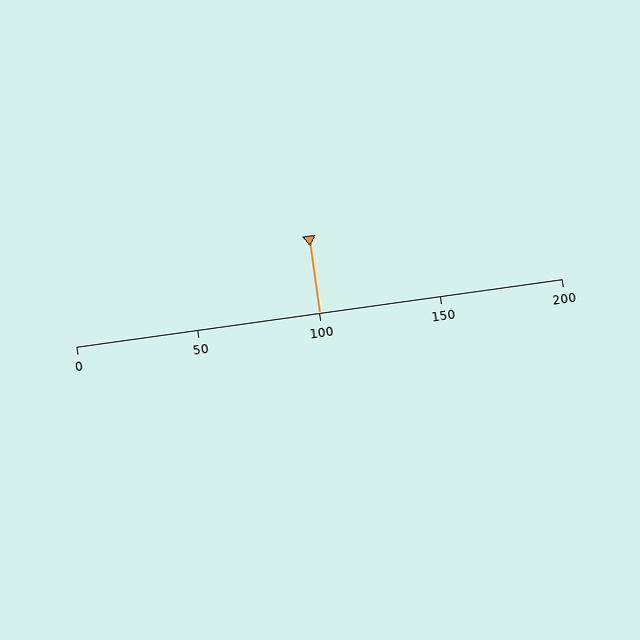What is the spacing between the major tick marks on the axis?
The major ticks are spaced 50 apart.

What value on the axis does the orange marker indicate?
The marker indicates approximately 100.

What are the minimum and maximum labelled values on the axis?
The axis runs from 0 to 200.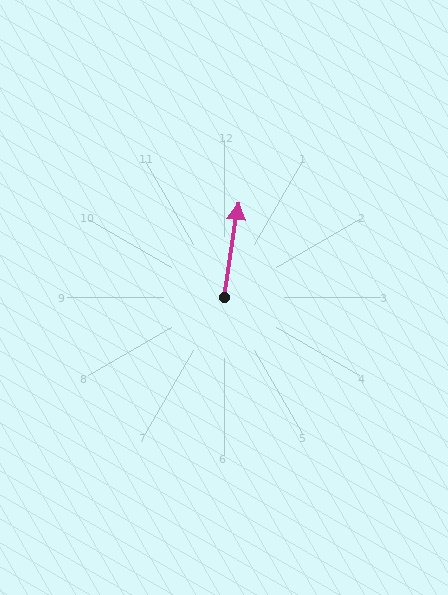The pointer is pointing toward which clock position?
Roughly 12 o'clock.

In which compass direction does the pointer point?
North.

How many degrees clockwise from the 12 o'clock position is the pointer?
Approximately 9 degrees.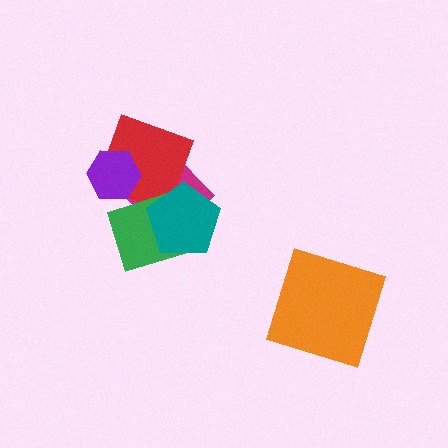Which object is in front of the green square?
The teal pentagon is in front of the green square.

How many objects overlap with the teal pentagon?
2 objects overlap with the teal pentagon.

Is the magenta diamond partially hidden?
Yes, it is partially covered by another shape.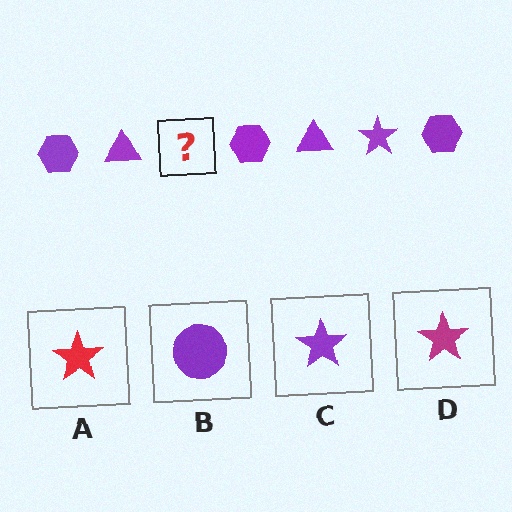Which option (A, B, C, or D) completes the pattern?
C.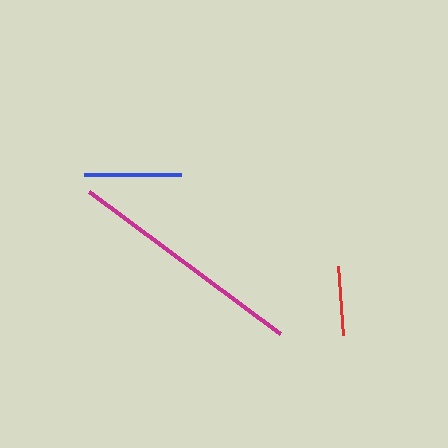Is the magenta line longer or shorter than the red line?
The magenta line is longer than the red line.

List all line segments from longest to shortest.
From longest to shortest: magenta, blue, red.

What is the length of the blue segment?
The blue segment is approximately 98 pixels long.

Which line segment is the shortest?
The red line is the shortest at approximately 69 pixels.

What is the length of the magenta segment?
The magenta segment is approximately 238 pixels long.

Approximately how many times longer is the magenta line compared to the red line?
The magenta line is approximately 3.5 times the length of the red line.